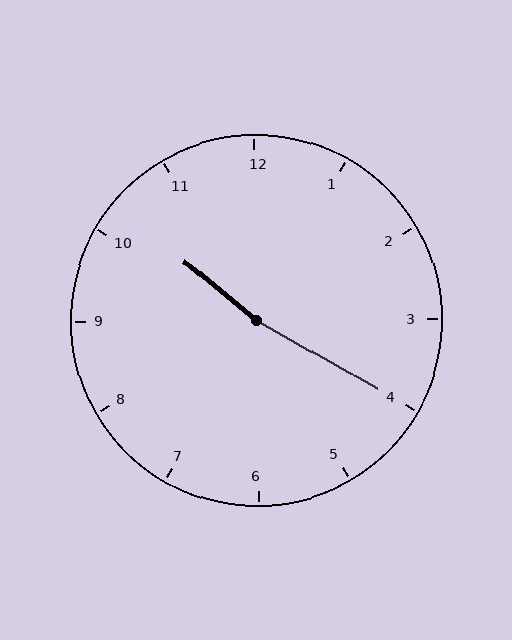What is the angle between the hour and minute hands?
Approximately 170 degrees.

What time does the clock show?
10:20.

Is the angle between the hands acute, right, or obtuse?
It is obtuse.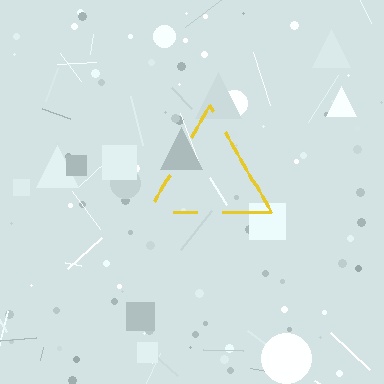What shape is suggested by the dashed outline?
The dashed outline suggests a triangle.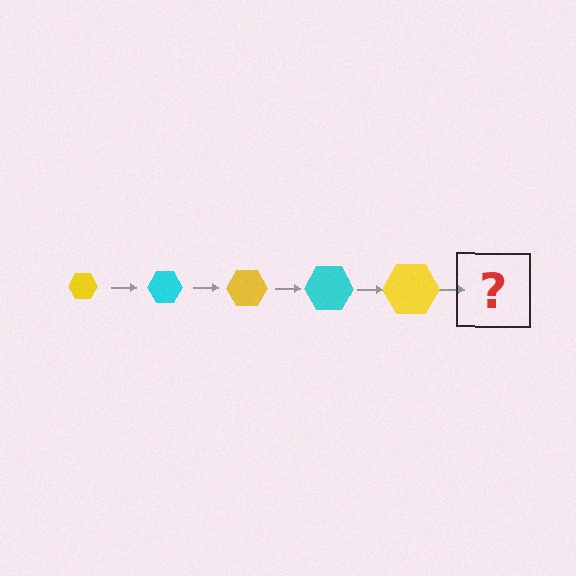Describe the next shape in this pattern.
It should be a cyan hexagon, larger than the previous one.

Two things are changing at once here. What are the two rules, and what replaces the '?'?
The two rules are that the hexagon grows larger each step and the color cycles through yellow and cyan. The '?' should be a cyan hexagon, larger than the previous one.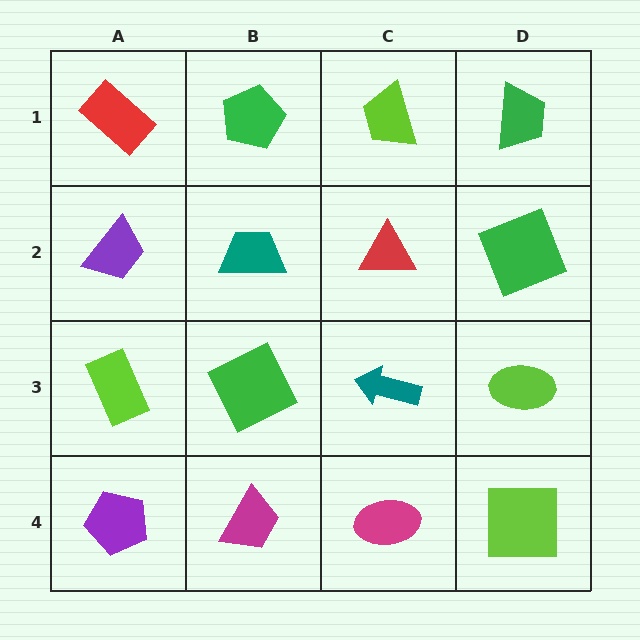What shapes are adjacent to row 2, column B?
A green pentagon (row 1, column B), a green square (row 3, column B), a purple trapezoid (row 2, column A), a red triangle (row 2, column C).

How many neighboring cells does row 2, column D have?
3.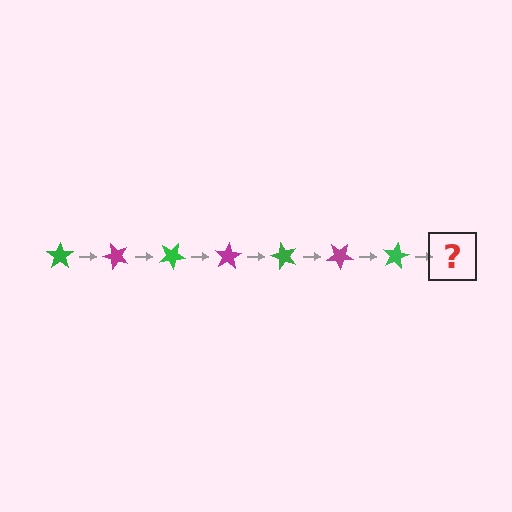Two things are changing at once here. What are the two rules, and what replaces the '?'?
The two rules are that it rotates 50 degrees each step and the color cycles through green and magenta. The '?' should be a magenta star, rotated 350 degrees from the start.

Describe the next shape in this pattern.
It should be a magenta star, rotated 350 degrees from the start.